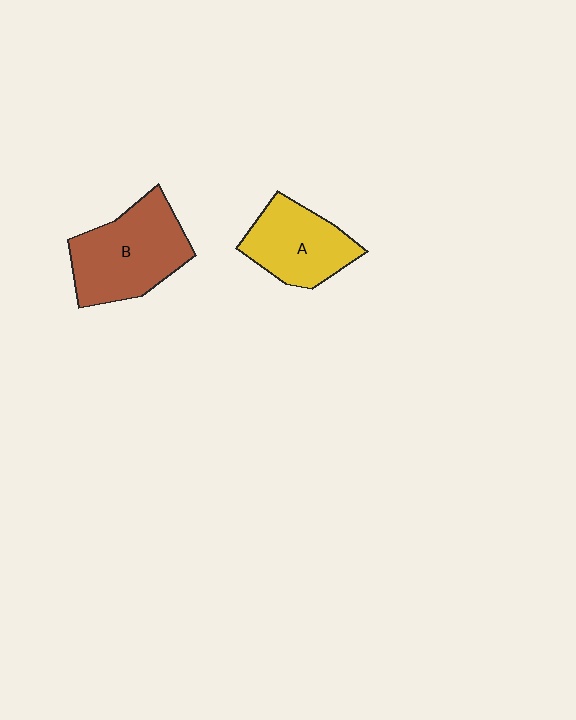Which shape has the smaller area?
Shape A (yellow).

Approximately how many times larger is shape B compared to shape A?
Approximately 1.3 times.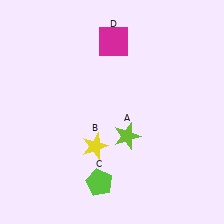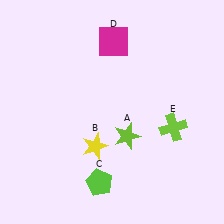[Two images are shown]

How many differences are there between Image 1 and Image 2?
There is 1 difference between the two images.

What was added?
A lime cross (E) was added in Image 2.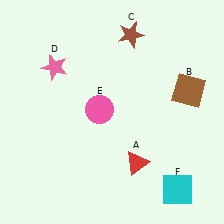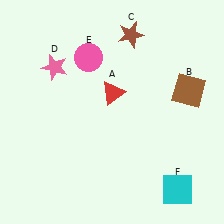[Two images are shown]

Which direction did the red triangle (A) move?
The red triangle (A) moved up.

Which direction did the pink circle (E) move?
The pink circle (E) moved up.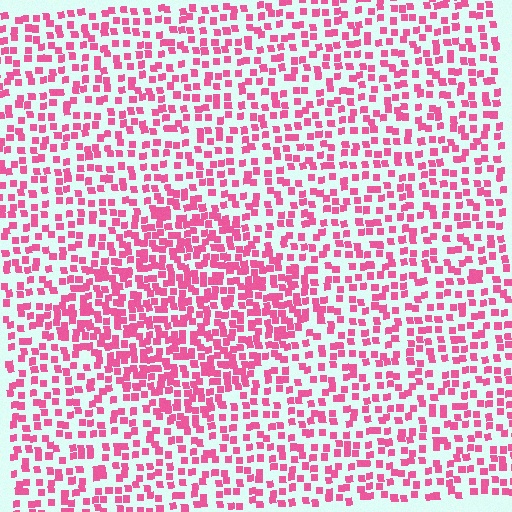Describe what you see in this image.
The image contains small pink elements arranged at two different densities. A diamond-shaped region is visible where the elements are more densely packed than the surrounding area.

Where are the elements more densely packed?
The elements are more densely packed inside the diamond boundary.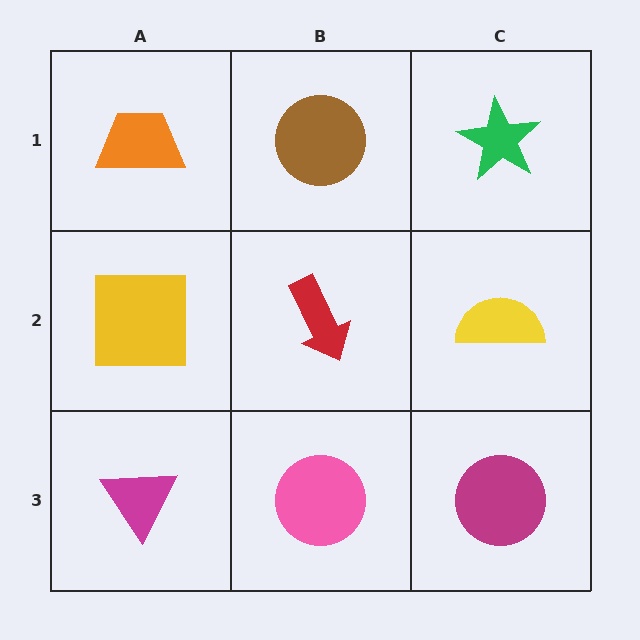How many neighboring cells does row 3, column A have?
2.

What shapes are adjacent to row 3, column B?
A red arrow (row 2, column B), a magenta triangle (row 3, column A), a magenta circle (row 3, column C).